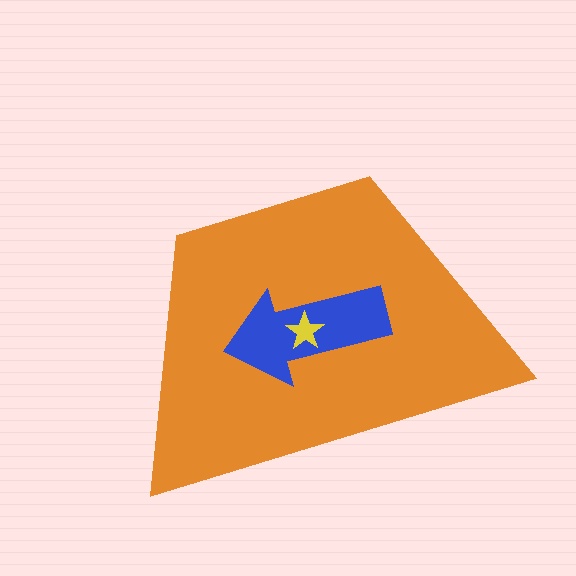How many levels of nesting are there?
3.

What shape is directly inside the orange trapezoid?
The blue arrow.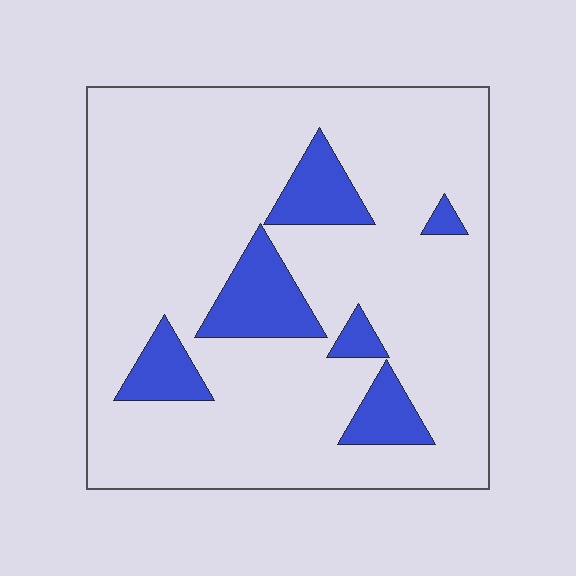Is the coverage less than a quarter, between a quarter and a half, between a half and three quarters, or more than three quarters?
Less than a quarter.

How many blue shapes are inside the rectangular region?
6.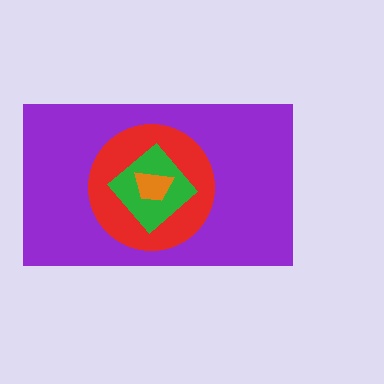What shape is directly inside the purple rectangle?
The red circle.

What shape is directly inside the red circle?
The green diamond.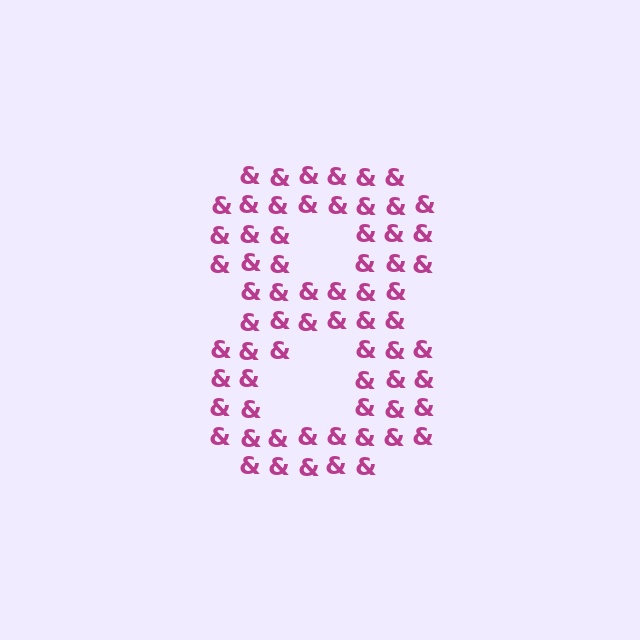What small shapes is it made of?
It is made of small ampersands.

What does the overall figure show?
The overall figure shows the digit 8.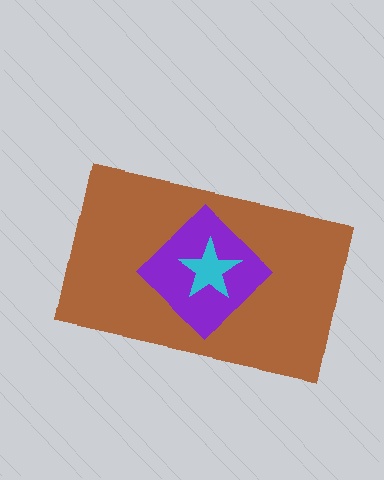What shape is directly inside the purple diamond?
The cyan star.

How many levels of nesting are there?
3.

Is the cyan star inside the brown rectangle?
Yes.